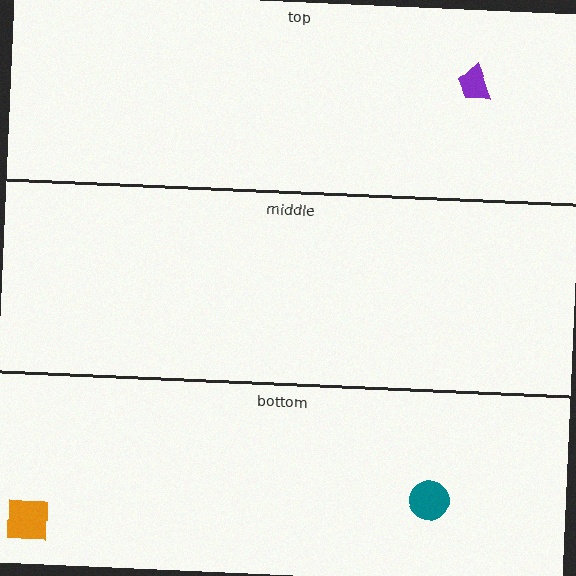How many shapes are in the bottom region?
2.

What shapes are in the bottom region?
The teal circle, the orange square.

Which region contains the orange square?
The bottom region.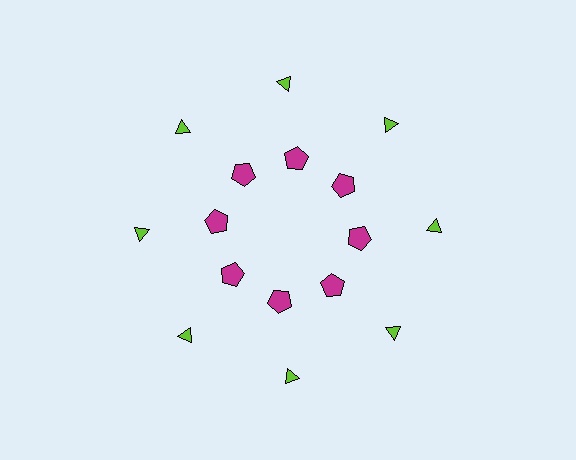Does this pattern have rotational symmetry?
Yes, this pattern has 8-fold rotational symmetry. It looks the same after rotating 45 degrees around the center.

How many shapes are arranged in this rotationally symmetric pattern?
There are 16 shapes, arranged in 8 groups of 2.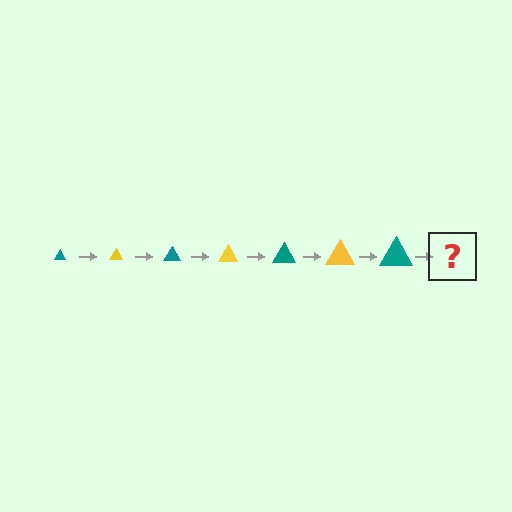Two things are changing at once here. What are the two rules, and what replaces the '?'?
The two rules are that the triangle grows larger each step and the color cycles through teal and yellow. The '?' should be a yellow triangle, larger than the previous one.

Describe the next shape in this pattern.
It should be a yellow triangle, larger than the previous one.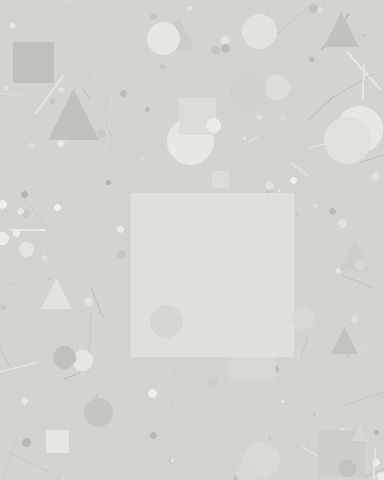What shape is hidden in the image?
A square is hidden in the image.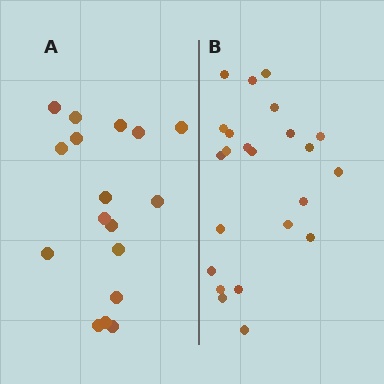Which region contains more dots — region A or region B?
Region B (the right region) has more dots.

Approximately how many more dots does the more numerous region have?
Region B has about 6 more dots than region A.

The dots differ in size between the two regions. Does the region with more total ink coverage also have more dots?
No. Region A has more total ink coverage because its dots are larger, but region B actually contains more individual dots. Total area can be misleading — the number of items is what matters here.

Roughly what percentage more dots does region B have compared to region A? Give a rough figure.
About 35% more.